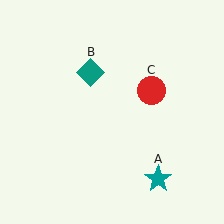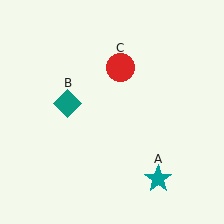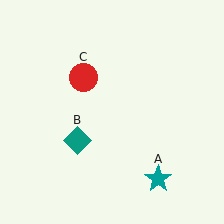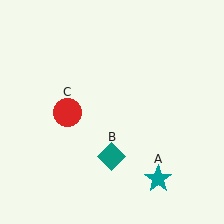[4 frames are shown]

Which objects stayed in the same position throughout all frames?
Teal star (object A) remained stationary.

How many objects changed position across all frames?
2 objects changed position: teal diamond (object B), red circle (object C).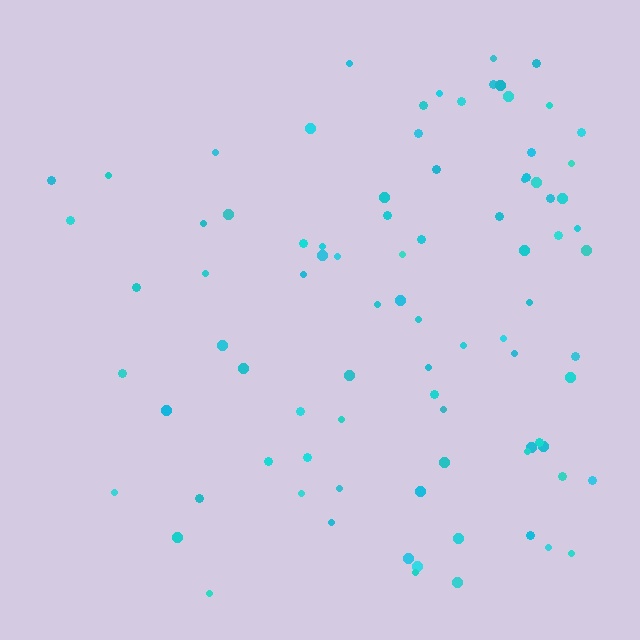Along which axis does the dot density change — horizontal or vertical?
Horizontal.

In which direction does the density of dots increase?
From left to right, with the right side densest.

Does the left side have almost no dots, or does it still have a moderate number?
Still a moderate number, just noticeably fewer than the right.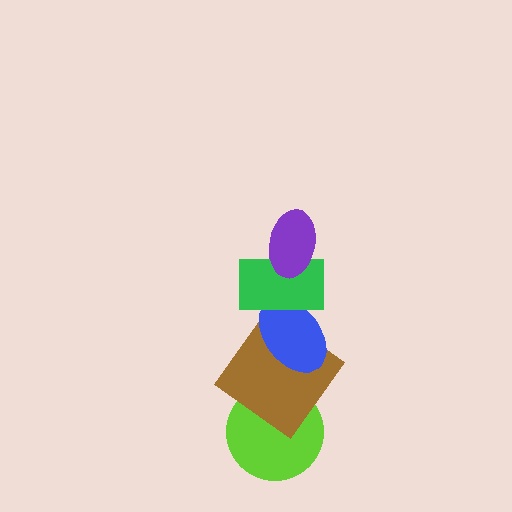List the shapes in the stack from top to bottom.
From top to bottom: the purple ellipse, the green rectangle, the blue ellipse, the brown diamond, the lime circle.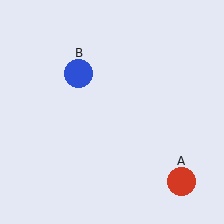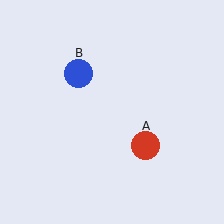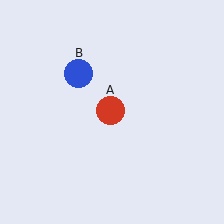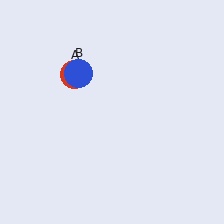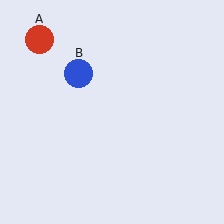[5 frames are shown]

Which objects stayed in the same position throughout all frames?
Blue circle (object B) remained stationary.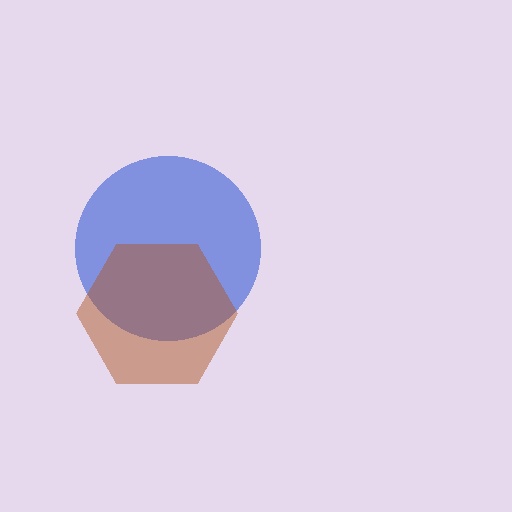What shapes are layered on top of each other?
The layered shapes are: a blue circle, a brown hexagon.